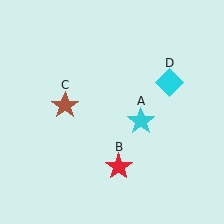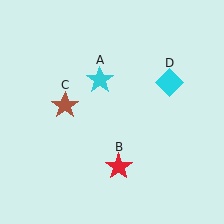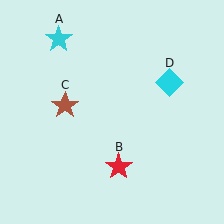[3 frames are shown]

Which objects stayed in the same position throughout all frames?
Red star (object B) and brown star (object C) and cyan diamond (object D) remained stationary.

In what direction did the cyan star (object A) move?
The cyan star (object A) moved up and to the left.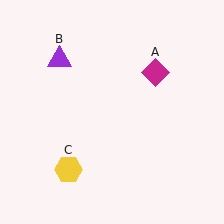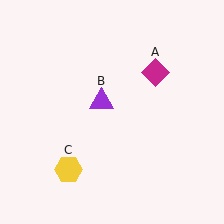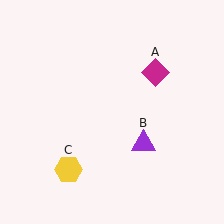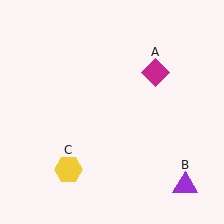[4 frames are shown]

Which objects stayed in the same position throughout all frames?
Magenta diamond (object A) and yellow hexagon (object C) remained stationary.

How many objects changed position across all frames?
1 object changed position: purple triangle (object B).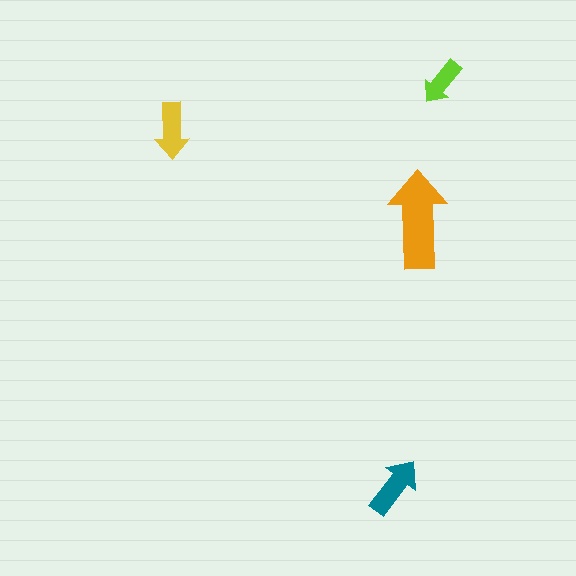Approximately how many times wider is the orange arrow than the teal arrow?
About 1.5 times wider.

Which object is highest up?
The lime arrow is topmost.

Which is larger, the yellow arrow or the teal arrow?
The teal one.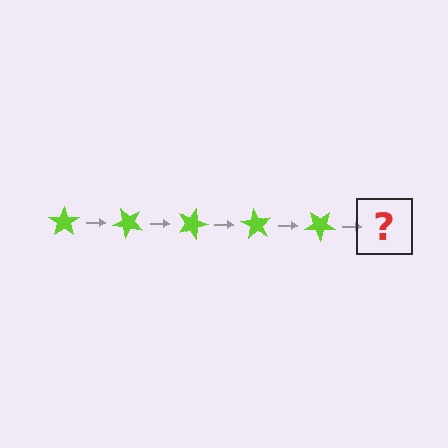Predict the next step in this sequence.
The next step is a lime star rotated 225 degrees.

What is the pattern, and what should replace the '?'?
The pattern is that the star rotates 45 degrees each step. The '?' should be a lime star rotated 225 degrees.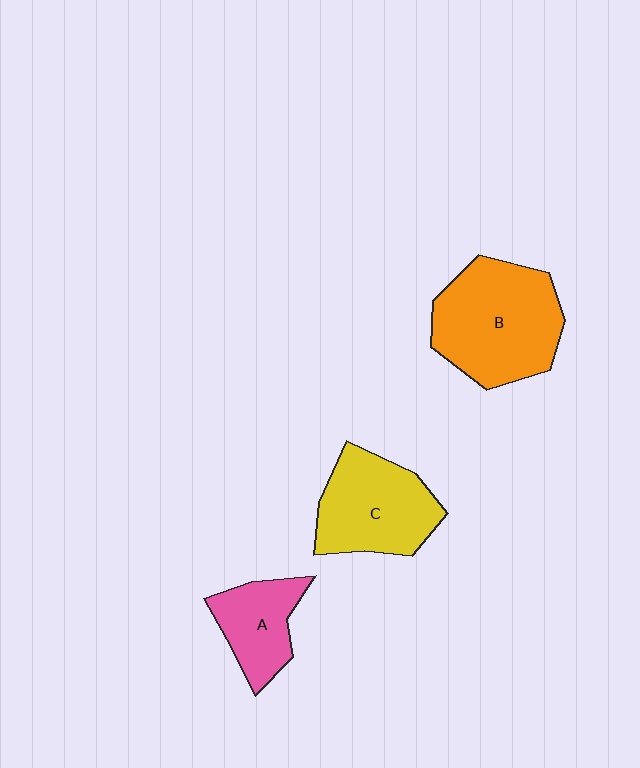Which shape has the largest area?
Shape B (orange).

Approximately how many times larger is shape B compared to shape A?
Approximately 1.9 times.